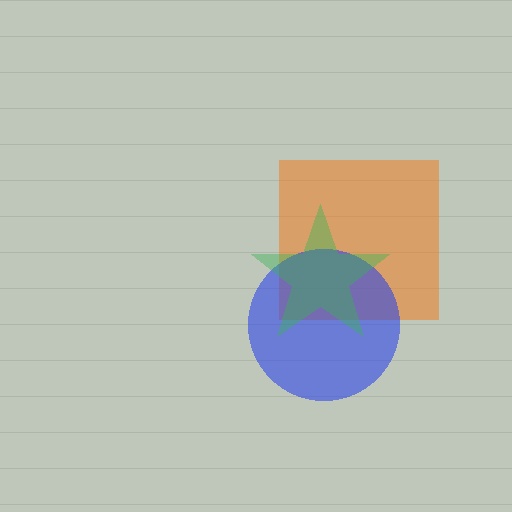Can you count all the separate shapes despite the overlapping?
Yes, there are 3 separate shapes.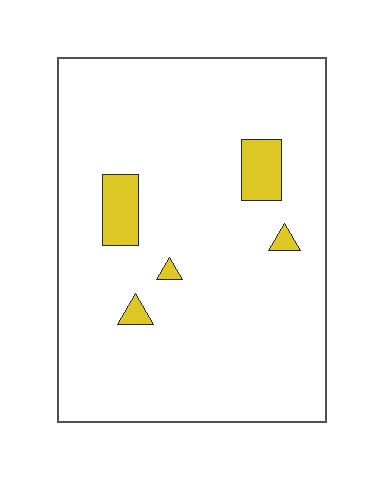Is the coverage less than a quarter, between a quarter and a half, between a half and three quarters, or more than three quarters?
Less than a quarter.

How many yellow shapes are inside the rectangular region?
5.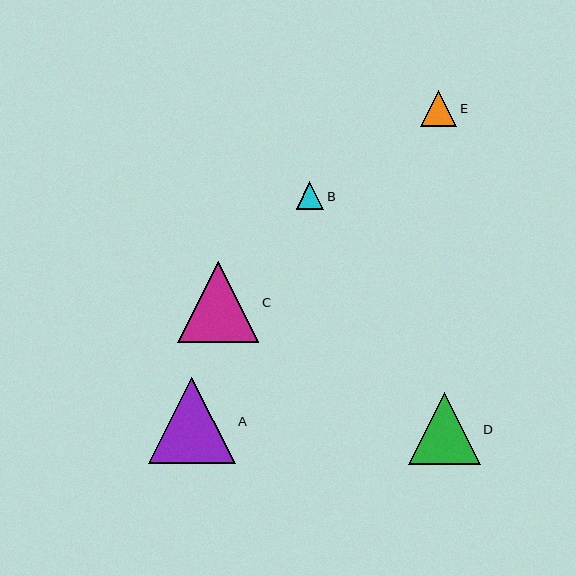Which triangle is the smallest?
Triangle B is the smallest with a size of approximately 28 pixels.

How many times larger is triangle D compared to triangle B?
Triangle D is approximately 2.6 times the size of triangle B.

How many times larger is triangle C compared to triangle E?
Triangle C is approximately 2.3 times the size of triangle E.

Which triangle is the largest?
Triangle A is the largest with a size of approximately 87 pixels.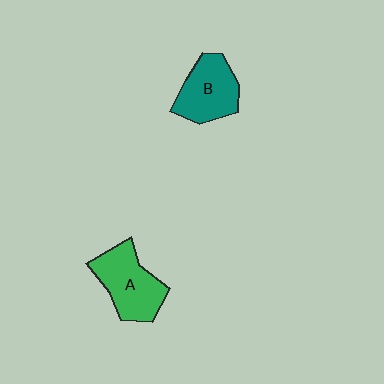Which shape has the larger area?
Shape A (green).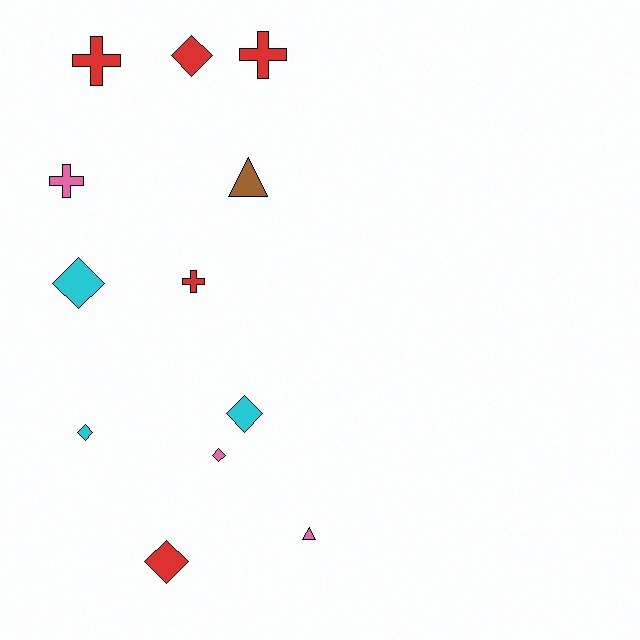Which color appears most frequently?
Red, with 5 objects.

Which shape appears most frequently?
Diamond, with 6 objects.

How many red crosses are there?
There are 3 red crosses.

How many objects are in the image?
There are 12 objects.